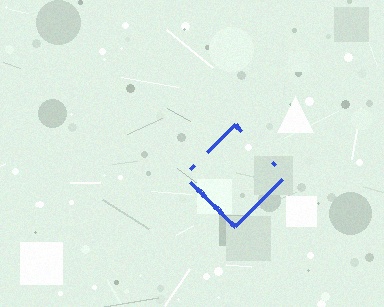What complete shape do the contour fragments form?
The contour fragments form a diamond.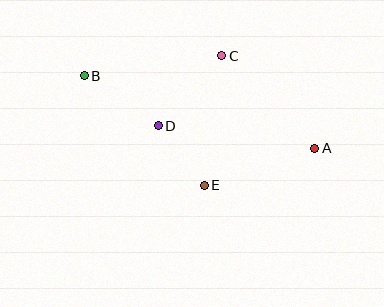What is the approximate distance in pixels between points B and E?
The distance between B and E is approximately 162 pixels.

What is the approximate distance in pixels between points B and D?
The distance between B and D is approximately 89 pixels.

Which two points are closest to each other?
Points D and E are closest to each other.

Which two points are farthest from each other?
Points A and B are farthest from each other.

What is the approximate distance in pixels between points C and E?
The distance between C and E is approximately 130 pixels.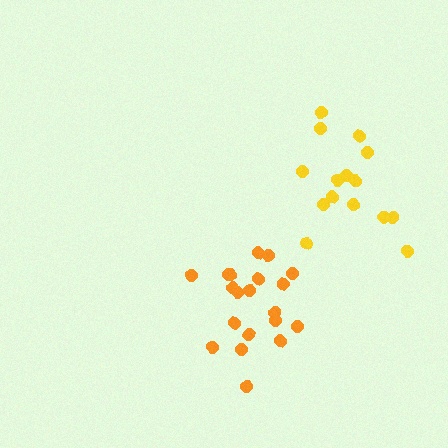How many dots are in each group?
Group 1: 15 dots, Group 2: 20 dots (35 total).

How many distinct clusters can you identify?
There are 2 distinct clusters.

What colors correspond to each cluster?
The clusters are colored: yellow, orange.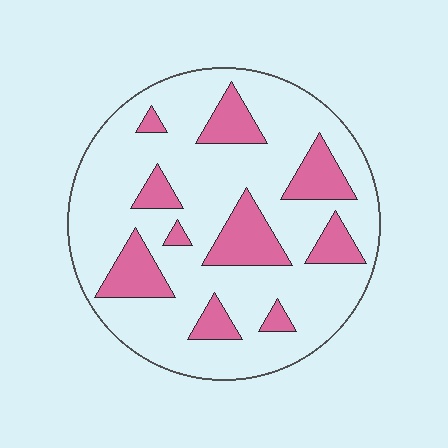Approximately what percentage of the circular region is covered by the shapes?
Approximately 25%.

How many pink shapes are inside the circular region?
10.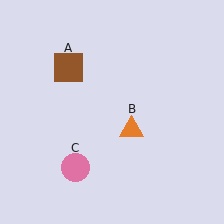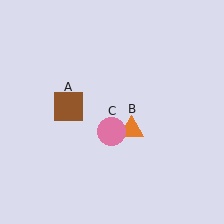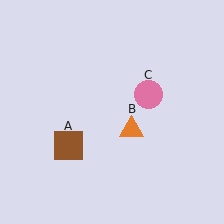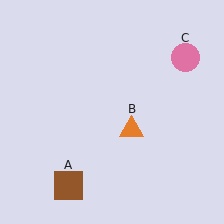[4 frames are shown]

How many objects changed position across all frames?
2 objects changed position: brown square (object A), pink circle (object C).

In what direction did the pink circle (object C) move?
The pink circle (object C) moved up and to the right.